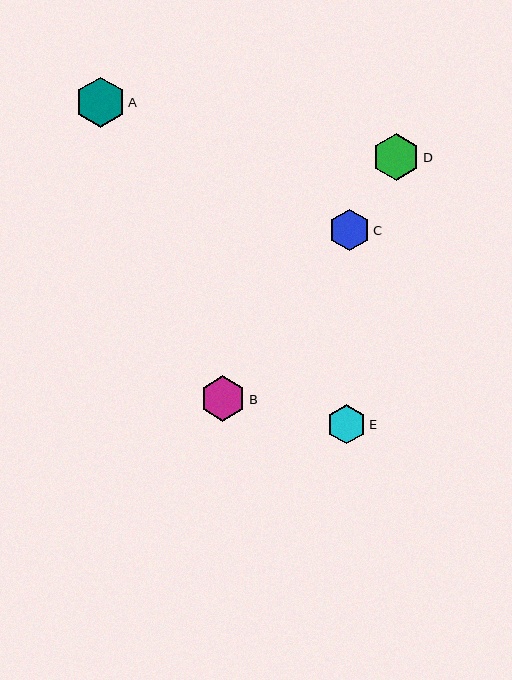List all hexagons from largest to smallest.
From largest to smallest: A, D, B, C, E.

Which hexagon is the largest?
Hexagon A is the largest with a size of approximately 50 pixels.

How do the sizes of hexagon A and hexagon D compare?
Hexagon A and hexagon D are approximately the same size.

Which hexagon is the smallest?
Hexagon E is the smallest with a size of approximately 39 pixels.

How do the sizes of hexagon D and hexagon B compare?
Hexagon D and hexagon B are approximately the same size.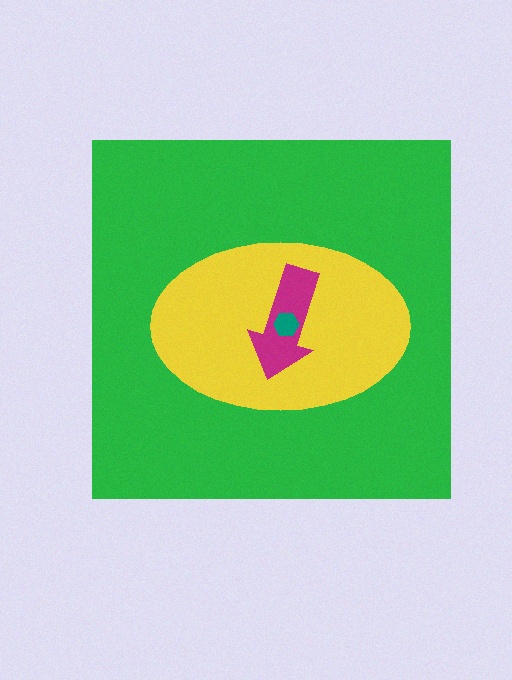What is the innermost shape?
The teal hexagon.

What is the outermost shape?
The green square.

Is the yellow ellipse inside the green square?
Yes.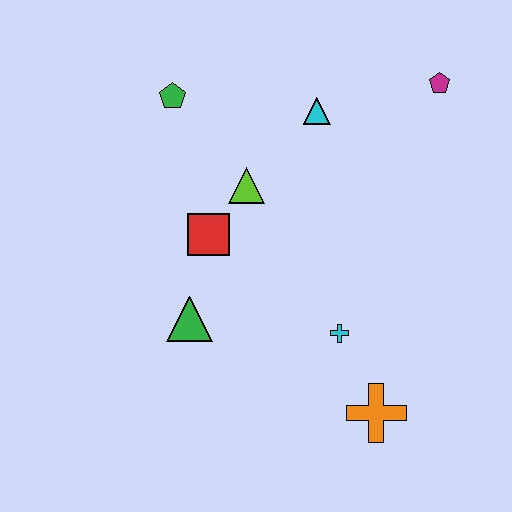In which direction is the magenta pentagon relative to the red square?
The magenta pentagon is to the right of the red square.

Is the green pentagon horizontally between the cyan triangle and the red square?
No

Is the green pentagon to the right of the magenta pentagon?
No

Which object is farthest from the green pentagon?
The orange cross is farthest from the green pentagon.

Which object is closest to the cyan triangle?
The lime triangle is closest to the cyan triangle.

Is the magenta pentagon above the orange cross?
Yes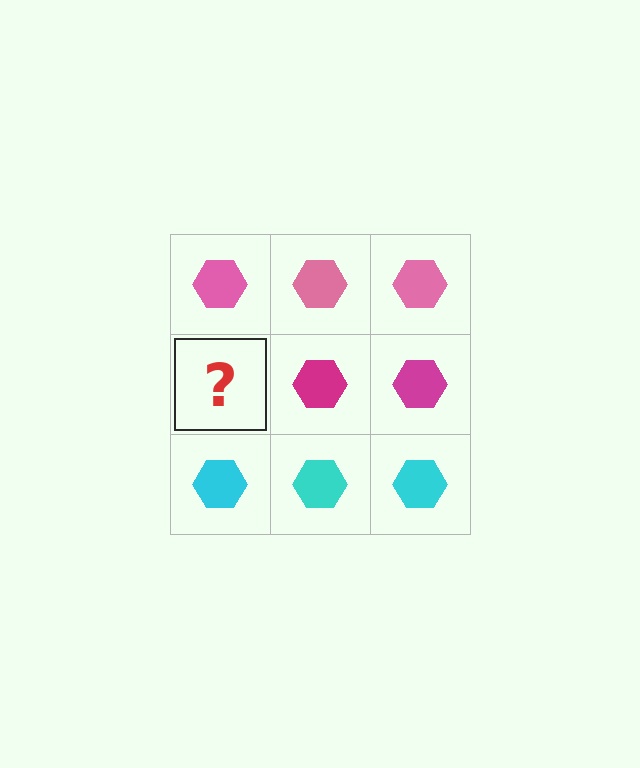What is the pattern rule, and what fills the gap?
The rule is that each row has a consistent color. The gap should be filled with a magenta hexagon.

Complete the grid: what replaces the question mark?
The question mark should be replaced with a magenta hexagon.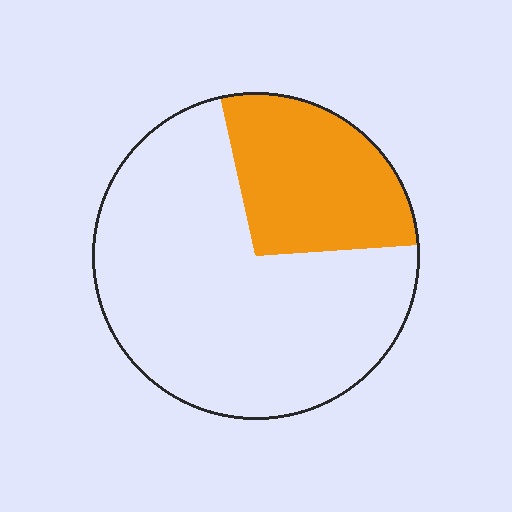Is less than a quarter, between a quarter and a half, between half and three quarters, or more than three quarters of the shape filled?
Between a quarter and a half.